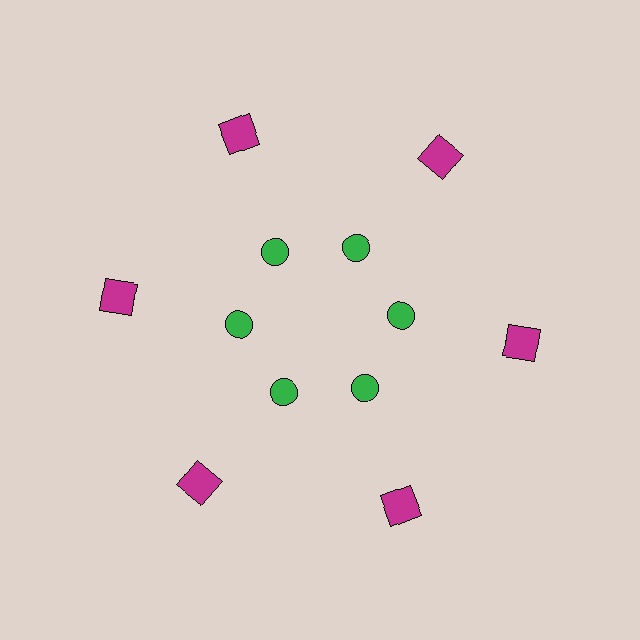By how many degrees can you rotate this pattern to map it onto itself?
The pattern maps onto itself every 60 degrees of rotation.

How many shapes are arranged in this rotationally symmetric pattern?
There are 12 shapes, arranged in 6 groups of 2.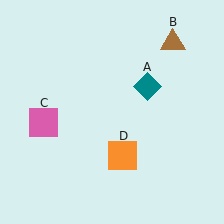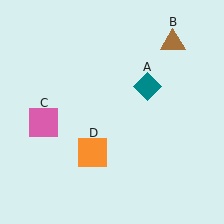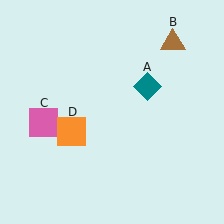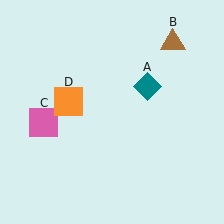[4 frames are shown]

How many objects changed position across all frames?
1 object changed position: orange square (object D).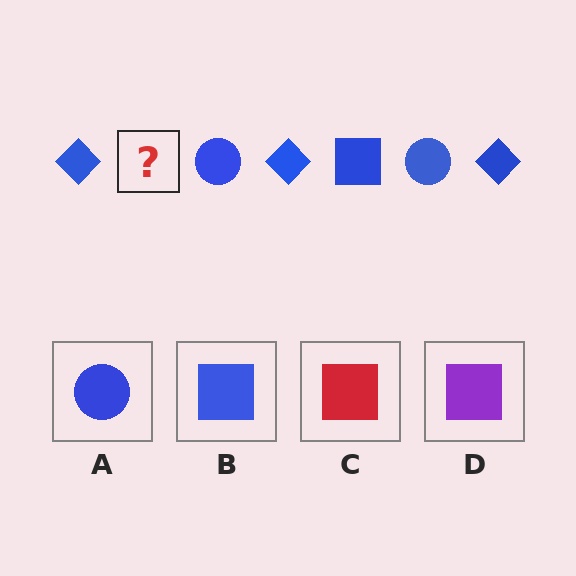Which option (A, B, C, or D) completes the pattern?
B.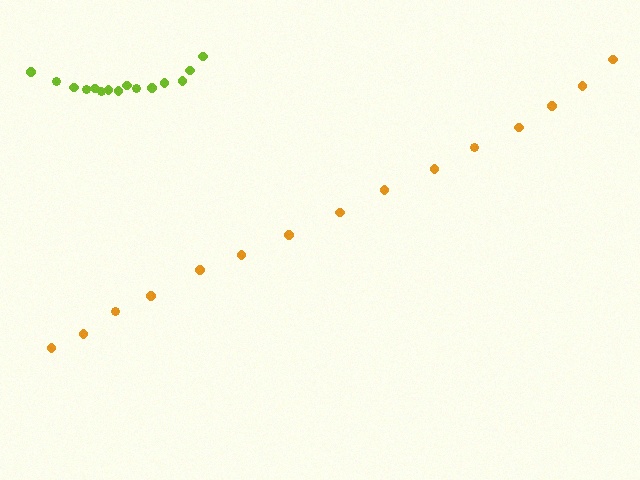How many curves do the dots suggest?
There are 2 distinct paths.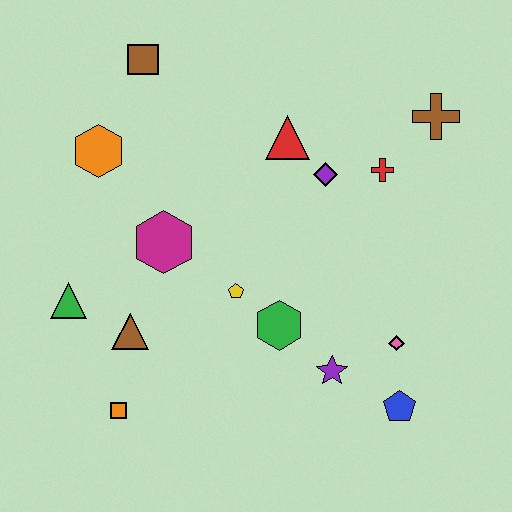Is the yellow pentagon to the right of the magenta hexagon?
Yes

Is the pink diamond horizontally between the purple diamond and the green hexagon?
No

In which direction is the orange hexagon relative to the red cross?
The orange hexagon is to the left of the red cross.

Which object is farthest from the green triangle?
The brown cross is farthest from the green triangle.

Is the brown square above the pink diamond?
Yes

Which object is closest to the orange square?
The brown triangle is closest to the orange square.